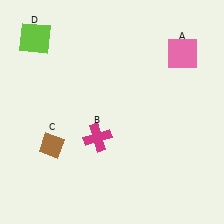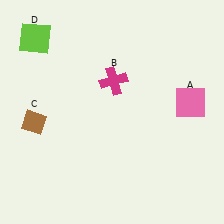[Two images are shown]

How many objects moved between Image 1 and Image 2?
3 objects moved between the two images.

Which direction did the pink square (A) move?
The pink square (A) moved down.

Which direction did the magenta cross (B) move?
The magenta cross (B) moved up.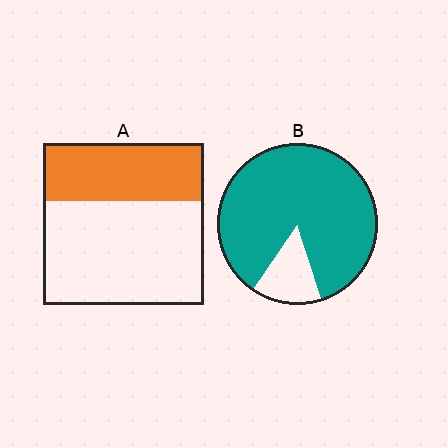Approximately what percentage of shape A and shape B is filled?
A is approximately 35% and B is approximately 85%.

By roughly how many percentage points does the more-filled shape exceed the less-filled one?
By roughly 50 percentage points (B over A).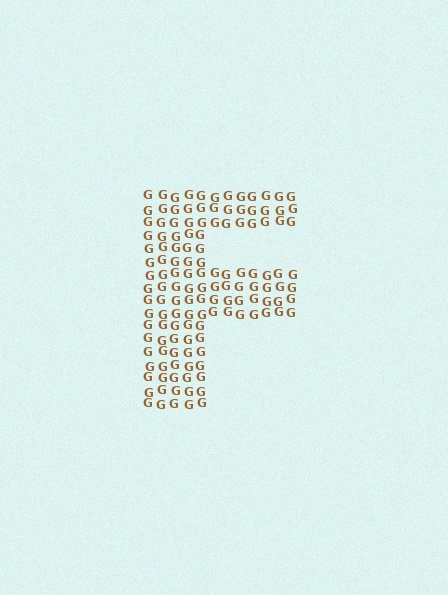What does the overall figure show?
The overall figure shows the letter F.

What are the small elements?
The small elements are letter G's.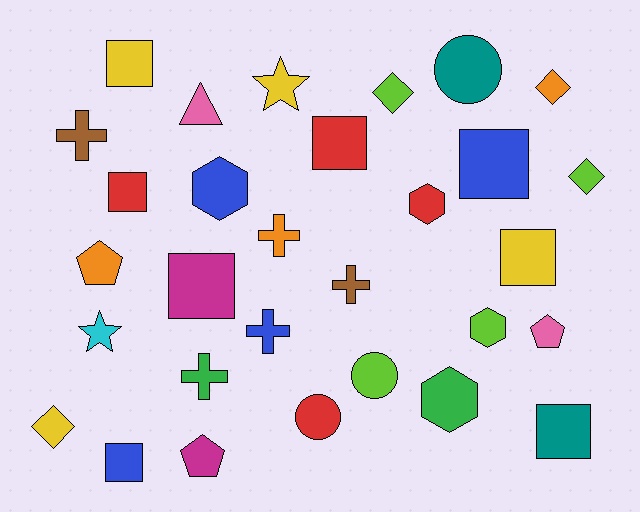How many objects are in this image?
There are 30 objects.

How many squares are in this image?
There are 8 squares.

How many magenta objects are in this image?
There are 2 magenta objects.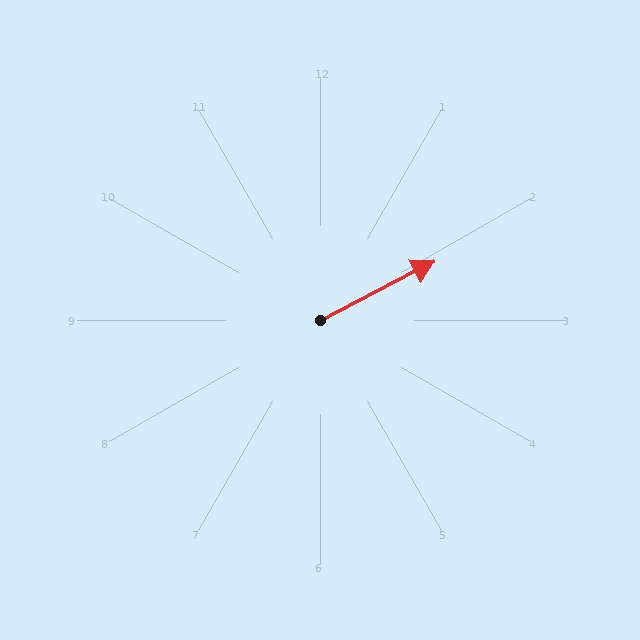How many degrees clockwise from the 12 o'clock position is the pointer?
Approximately 62 degrees.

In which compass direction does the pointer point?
Northeast.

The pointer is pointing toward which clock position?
Roughly 2 o'clock.